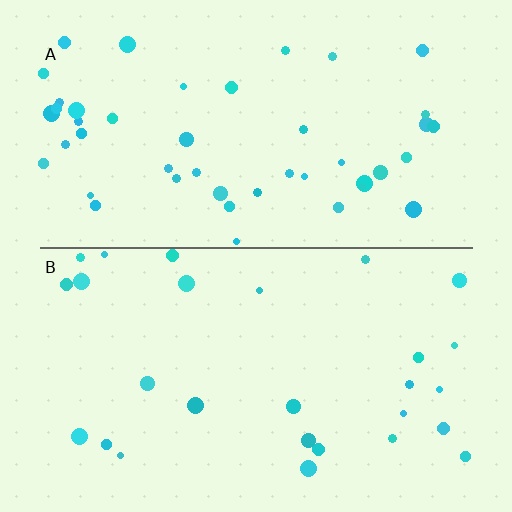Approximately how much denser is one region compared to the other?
Approximately 1.7× — region A over region B.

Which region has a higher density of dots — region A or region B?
A (the top).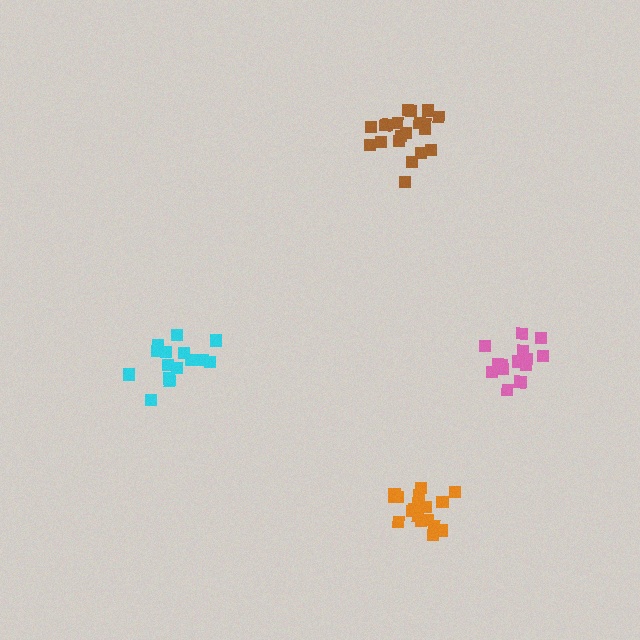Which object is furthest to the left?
The cyan cluster is leftmost.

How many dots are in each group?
Group 1: 14 dots, Group 2: 15 dots, Group 3: 18 dots, Group 4: 20 dots (67 total).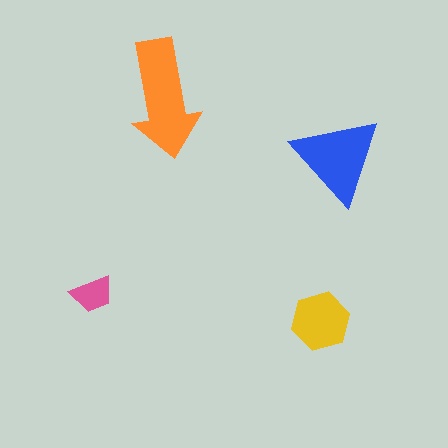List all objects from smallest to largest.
The pink trapezoid, the yellow hexagon, the blue triangle, the orange arrow.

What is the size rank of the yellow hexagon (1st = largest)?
3rd.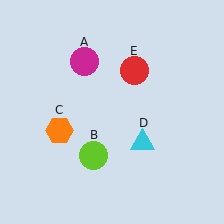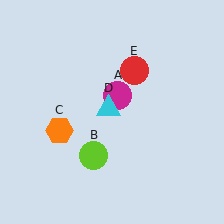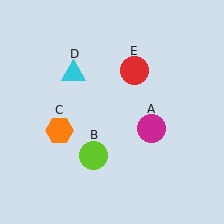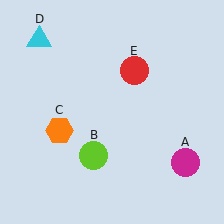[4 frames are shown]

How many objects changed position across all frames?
2 objects changed position: magenta circle (object A), cyan triangle (object D).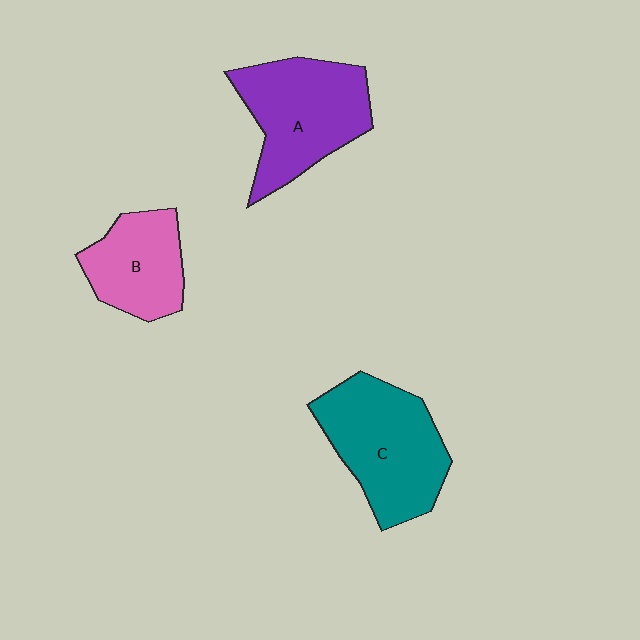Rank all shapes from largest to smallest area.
From largest to smallest: C (teal), A (purple), B (pink).